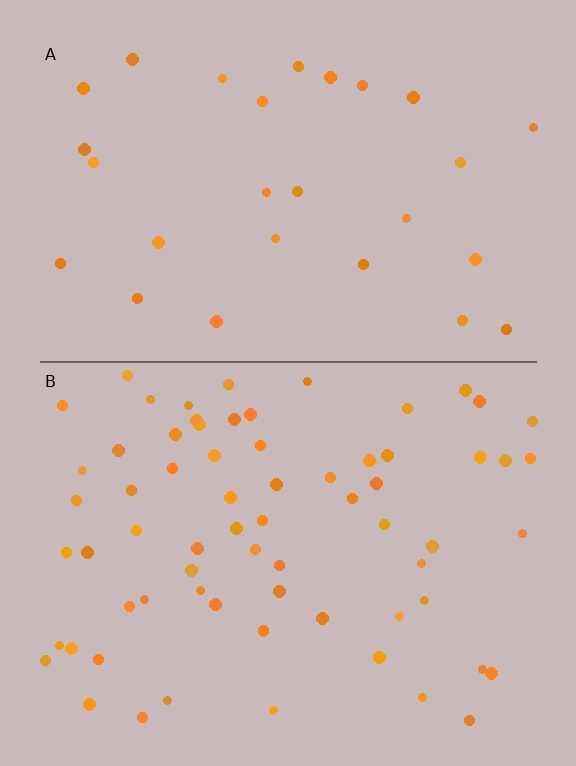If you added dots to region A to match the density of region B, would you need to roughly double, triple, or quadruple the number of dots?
Approximately triple.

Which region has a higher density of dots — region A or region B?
B (the bottom).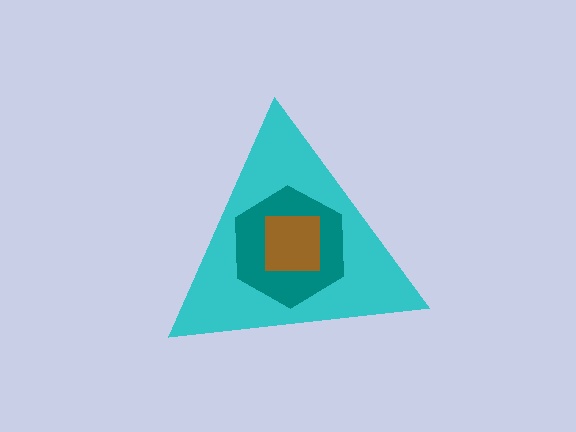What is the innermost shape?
The brown square.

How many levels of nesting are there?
3.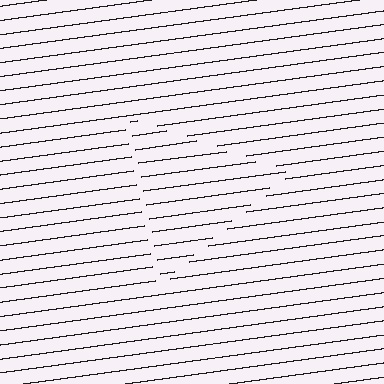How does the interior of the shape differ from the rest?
The interior of the shape contains the same grating, shifted by half a period — the contour is defined by the phase discontinuity where line-ends from the inner and outer gratings abut.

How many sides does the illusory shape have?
3 sides — the line-ends trace a triangle.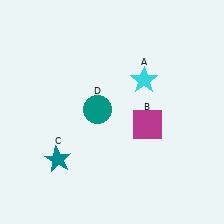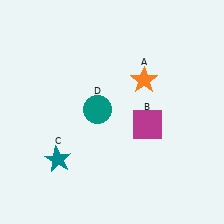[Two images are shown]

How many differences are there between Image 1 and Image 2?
There is 1 difference between the two images.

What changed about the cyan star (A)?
In Image 1, A is cyan. In Image 2, it changed to orange.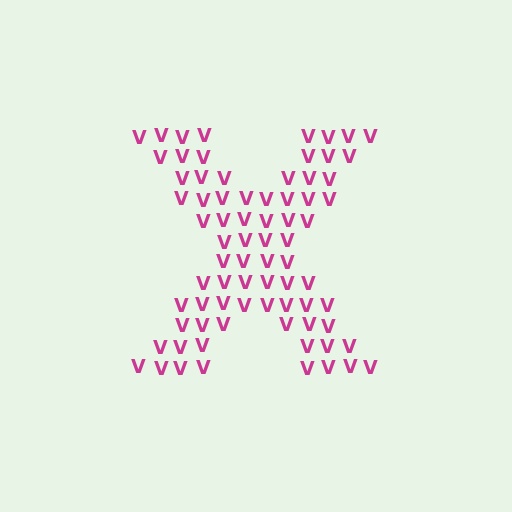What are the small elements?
The small elements are letter V's.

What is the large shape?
The large shape is the letter X.